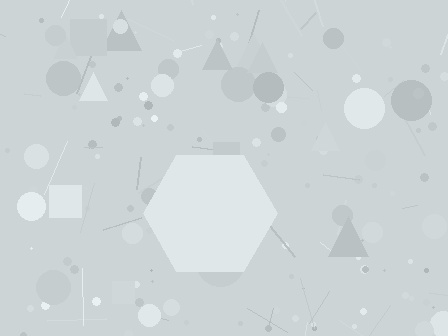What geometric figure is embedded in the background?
A hexagon is embedded in the background.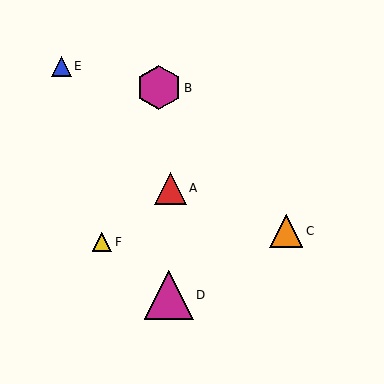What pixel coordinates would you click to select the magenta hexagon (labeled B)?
Click at (159, 88) to select the magenta hexagon B.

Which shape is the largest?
The magenta triangle (labeled D) is the largest.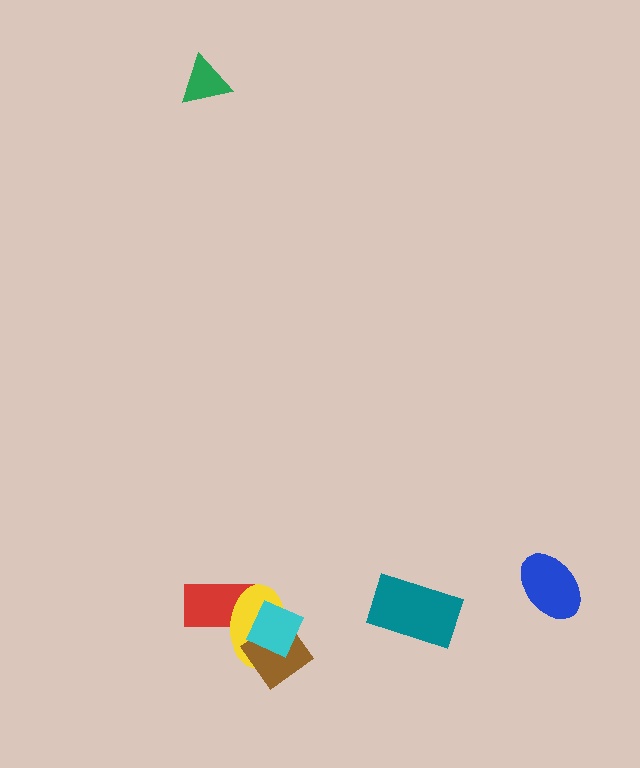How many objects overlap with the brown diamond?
2 objects overlap with the brown diamond.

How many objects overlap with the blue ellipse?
0 objects overlap with the blue ellipse.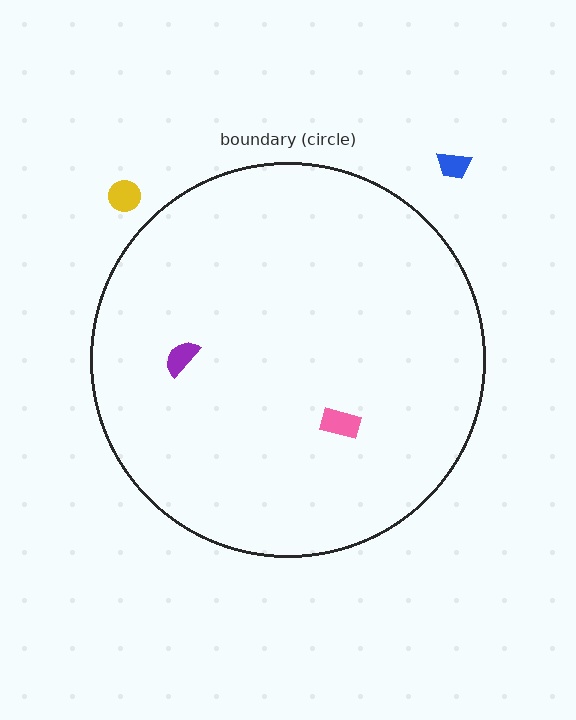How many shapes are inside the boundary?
2 inside, 2 outside.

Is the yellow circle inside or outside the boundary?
Outside.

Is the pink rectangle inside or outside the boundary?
Inside.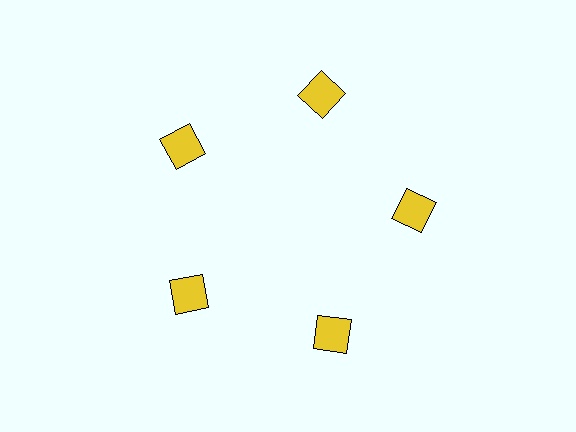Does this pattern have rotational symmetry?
Yes, this pattern has 5-fold rotational symmetry. It looks the same after rotating 72 degrees around the center.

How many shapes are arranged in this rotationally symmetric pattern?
There are 5 shapes, arranged in 5 groups of 1.